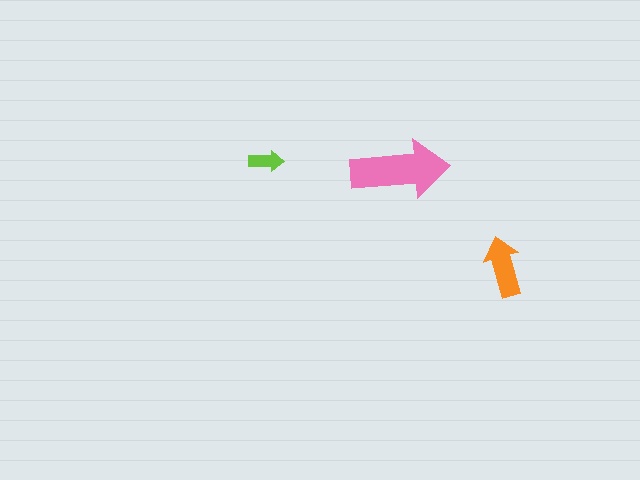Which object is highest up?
The lime arrow is topmost.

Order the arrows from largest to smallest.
the pink one, the orange one, the lime one.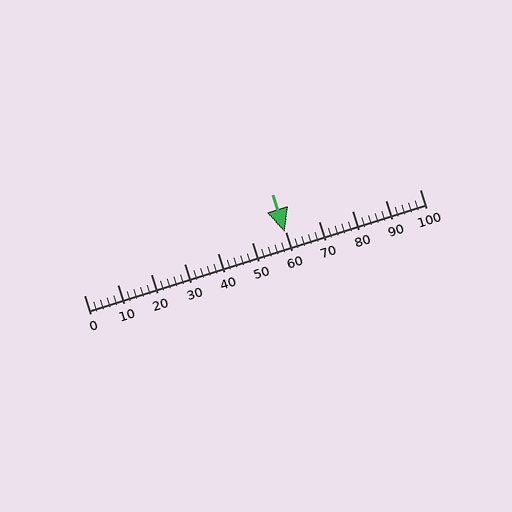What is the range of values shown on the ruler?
The ruler shows values from 0 to 100.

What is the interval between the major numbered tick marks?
The major tick marks are spaced 10 units apart.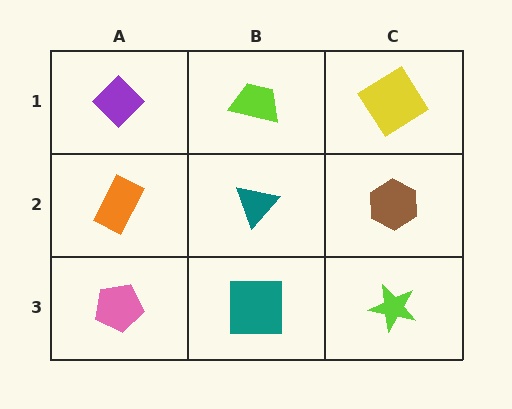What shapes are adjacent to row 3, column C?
A brown hexagon (row 2, column C), a teal square (row 3, column B).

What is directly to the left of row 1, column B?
A purple diamond.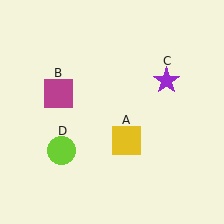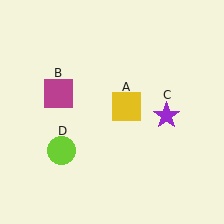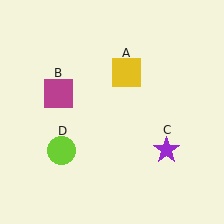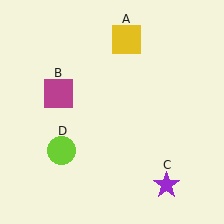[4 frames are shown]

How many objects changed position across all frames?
2 objects changed position: yellow square (object A), purple star (object C).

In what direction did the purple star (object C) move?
The purple star (object C) moved down.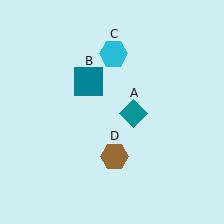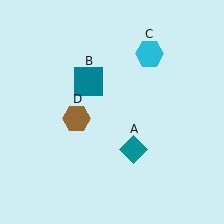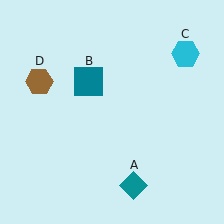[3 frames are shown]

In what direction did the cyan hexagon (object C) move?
The cyan hexagon (object C) moved right.